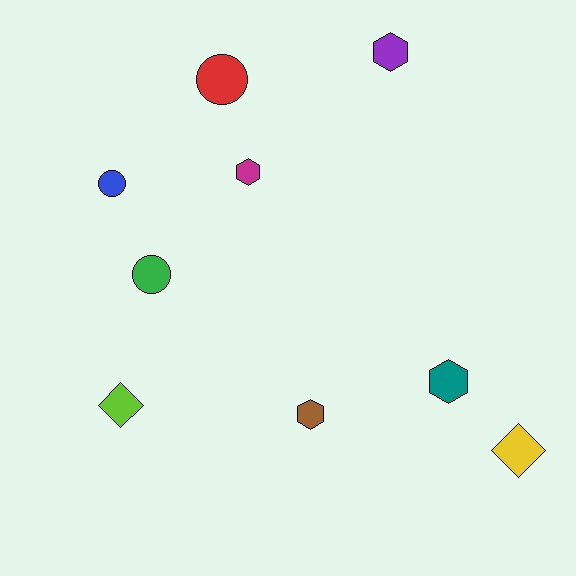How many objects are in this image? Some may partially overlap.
There are 9 objects.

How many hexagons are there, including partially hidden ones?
There are 4 hexagons.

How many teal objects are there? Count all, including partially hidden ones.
There is 1 teal object.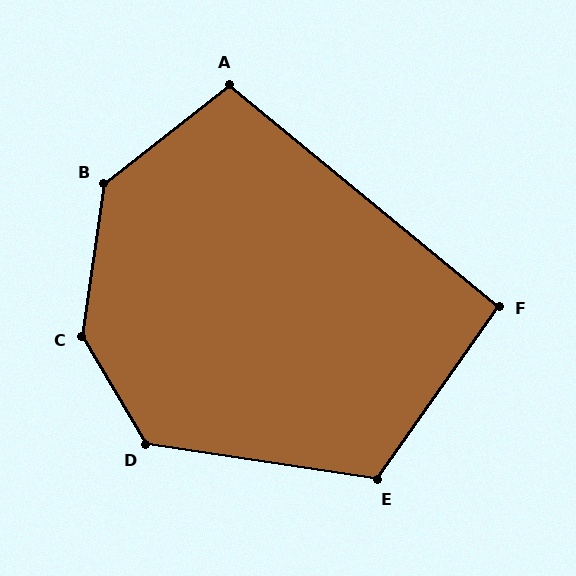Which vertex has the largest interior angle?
C, at approximately 141 degrees.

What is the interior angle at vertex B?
Approximately 136 degrees (obtuse).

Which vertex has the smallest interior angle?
F, at approximately 95 degrees.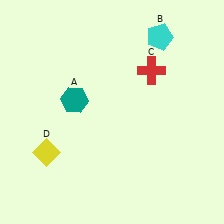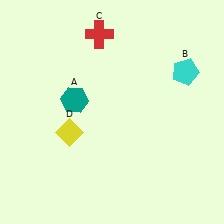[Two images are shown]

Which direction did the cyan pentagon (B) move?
The cyan pentagon (B) moved down.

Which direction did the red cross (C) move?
The red cross (C) moved left.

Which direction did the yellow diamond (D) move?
The yellow diamond (D) moved right.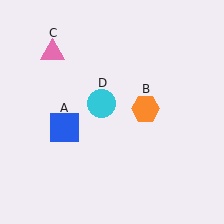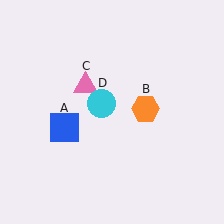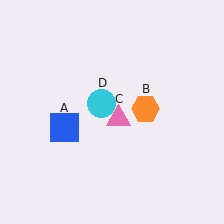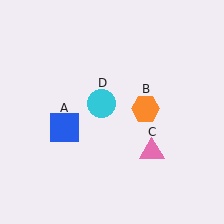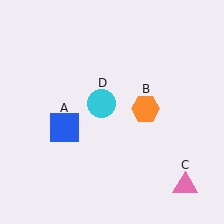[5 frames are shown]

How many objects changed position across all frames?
1 object changed position: pink triangle (object C).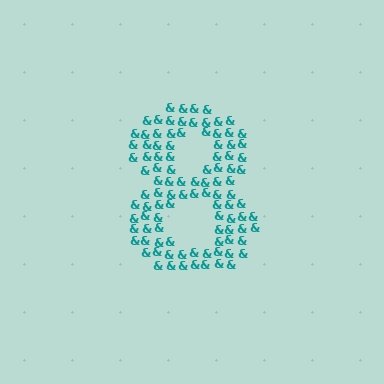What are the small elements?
The small elements are ampersands.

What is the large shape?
The large shape is the digit 8.